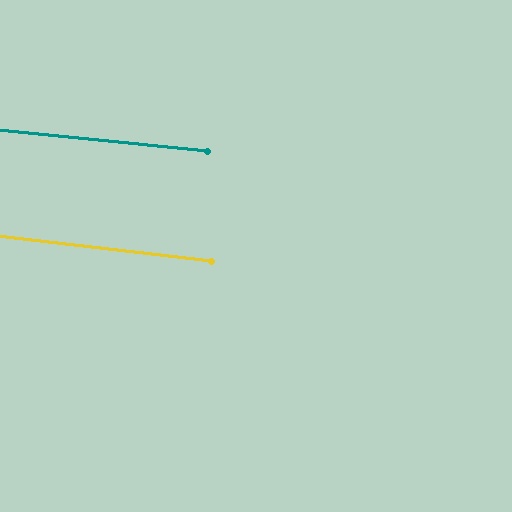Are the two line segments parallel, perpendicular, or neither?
Parallel — their directions differ by only 0.9°.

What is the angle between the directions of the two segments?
Approximately 1 degree.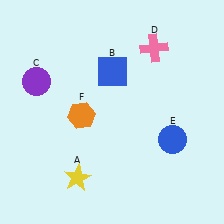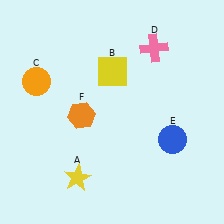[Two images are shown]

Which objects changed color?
B changed from blue to yellow. C changed from purple to orange.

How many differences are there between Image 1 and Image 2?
There are 2 differences between the two images.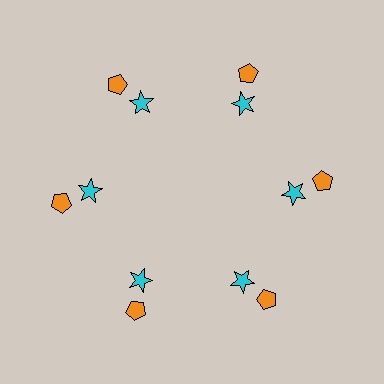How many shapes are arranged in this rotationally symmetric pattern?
There are 12 shapes, arranged in 6 groups of 2.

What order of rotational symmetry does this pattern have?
This pattern has 6-fold rotational symmetry.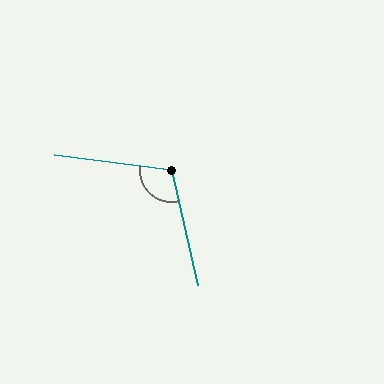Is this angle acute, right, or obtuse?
It is obtuse.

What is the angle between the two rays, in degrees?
Approximately 111 degrees.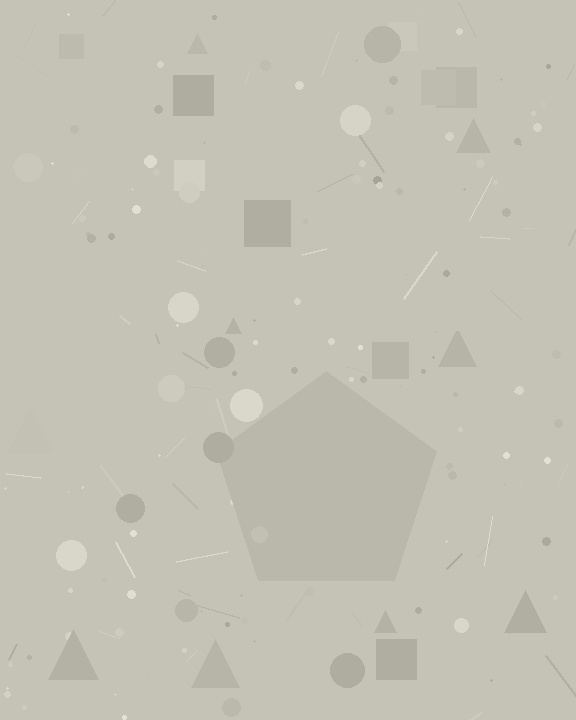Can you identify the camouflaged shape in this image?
The camouflaged shape is a pentagon.